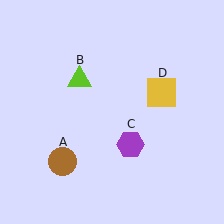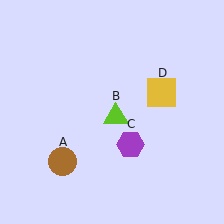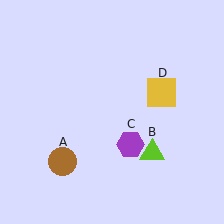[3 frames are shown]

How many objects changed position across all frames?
1 object changed position: lime triangle (object B).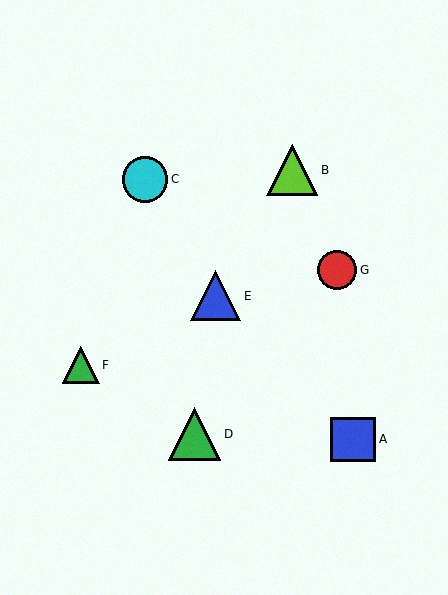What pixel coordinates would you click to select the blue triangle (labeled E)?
Click at (216, 296) to select the blue triangle E.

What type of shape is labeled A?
Shape A is a blue square.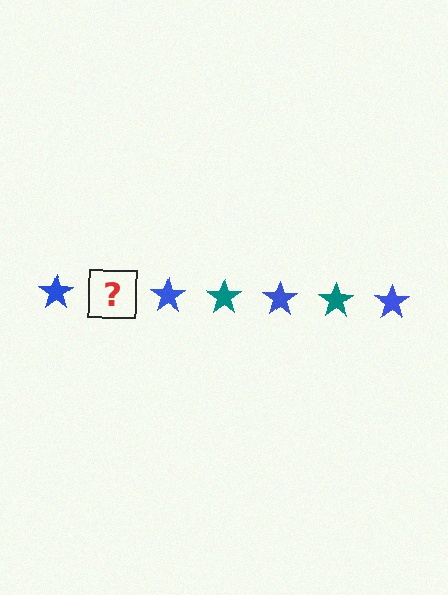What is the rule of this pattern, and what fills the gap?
The rule is that the pattern cycles through blue, teal stars. The gap should be filled with a teal star.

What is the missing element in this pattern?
The missing element is a teal star.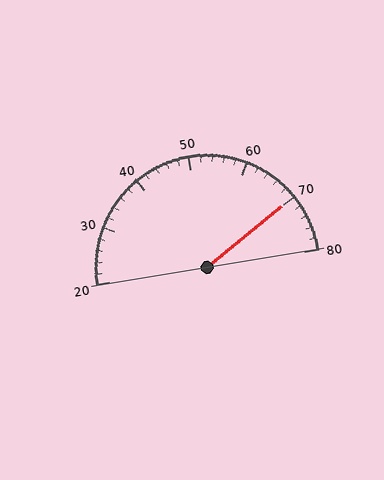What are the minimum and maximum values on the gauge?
The gauge ranges from 20 to 80.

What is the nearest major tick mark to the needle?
The nearest major tick mark is 70.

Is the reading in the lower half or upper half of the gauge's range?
The reading is in the upper half of the range (20 to 80).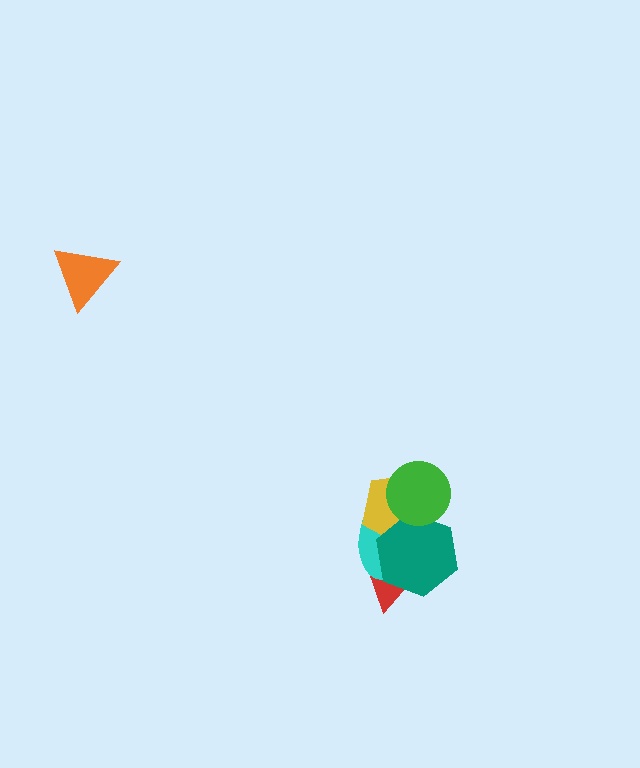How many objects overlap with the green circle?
3 objects overlap with the green circle.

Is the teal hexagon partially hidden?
Yes, it is partially covered by another shape.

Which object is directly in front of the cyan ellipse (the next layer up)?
The yellow pentagon is directly in front of the cyan ellipse.